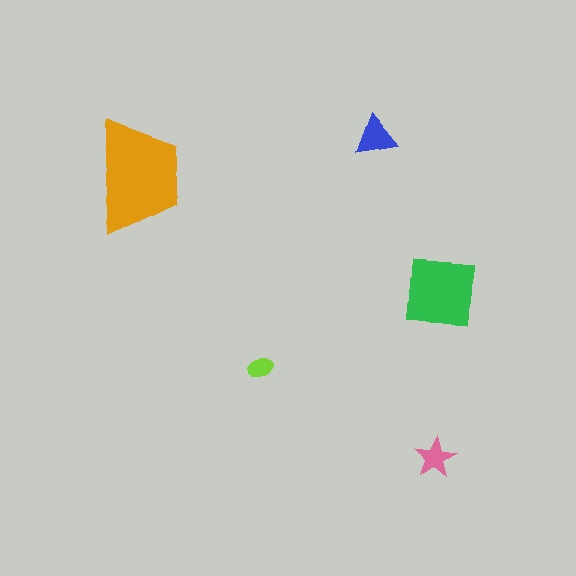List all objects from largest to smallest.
The orange trapezoid, the green square, the blue triangle, the pink star, the lime ellipse.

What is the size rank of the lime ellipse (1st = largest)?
5th.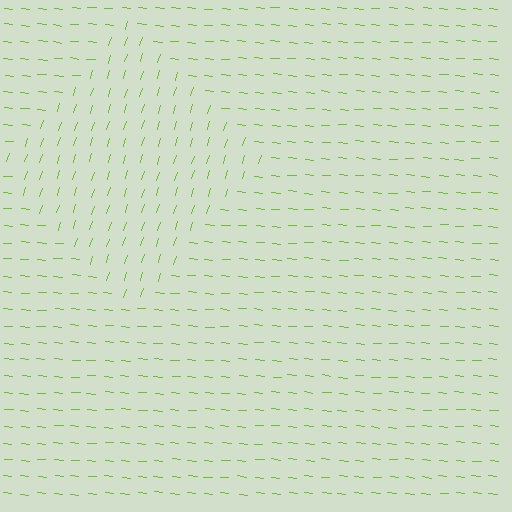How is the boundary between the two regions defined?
The boundary is defined purely by a change in line orientation (approximately 78 degrees difference). All lines are the same color and thickness.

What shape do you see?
I see a diamond.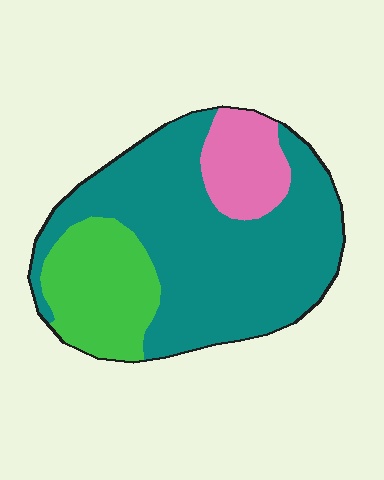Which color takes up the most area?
Teal, at roughly 65%.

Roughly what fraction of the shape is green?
Green takes up about one fifth (1/5) of the shape.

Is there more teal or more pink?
Teal.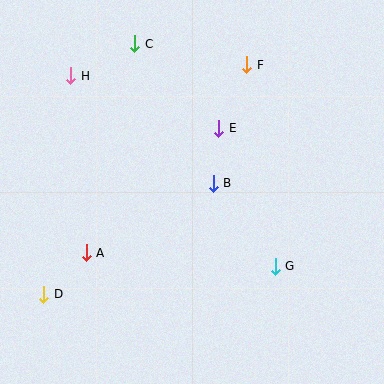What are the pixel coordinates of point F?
Point F is at (247, 65).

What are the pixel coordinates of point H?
Point H is at (70, 76).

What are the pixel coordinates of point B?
Point B is at (213, 183).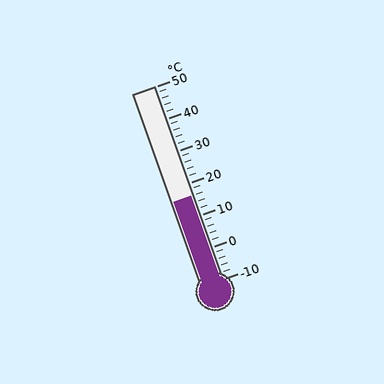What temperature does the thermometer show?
The thermometer shows approximately 16°C.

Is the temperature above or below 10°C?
The temperature is above 10°C.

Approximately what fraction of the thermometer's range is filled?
The thermometer is filled to approximately 45% of its range.